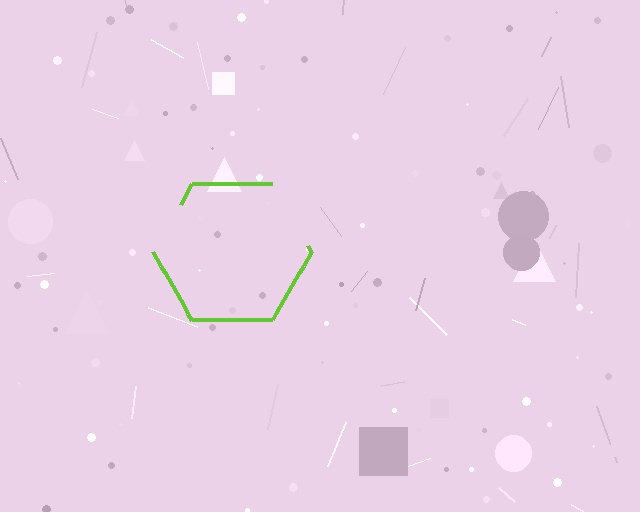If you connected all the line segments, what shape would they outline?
They would outline a hexagon.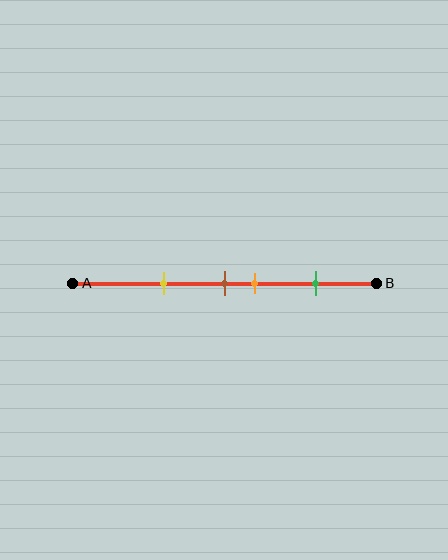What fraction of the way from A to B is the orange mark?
The orange mark is approximately 60% (0.6) of the way from A to B.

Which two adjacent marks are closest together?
The brown and orange marks are the closest adjacent pair.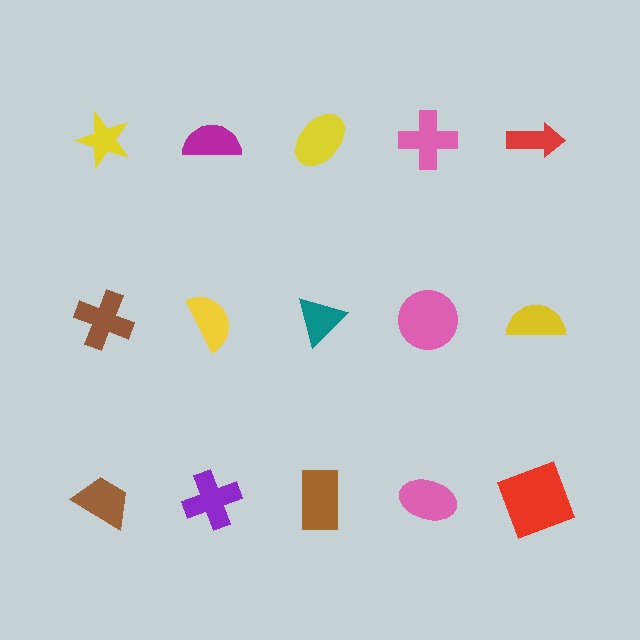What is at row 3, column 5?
A red square.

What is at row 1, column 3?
A yellow ellipse.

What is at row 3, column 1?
A brown trapezoid.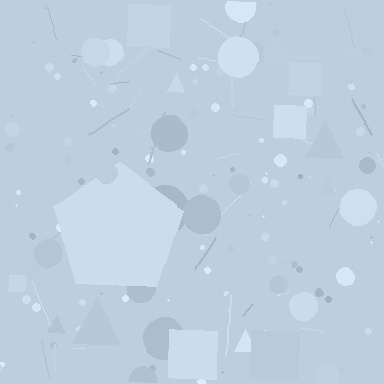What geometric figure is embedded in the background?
A pentagon is embedded in the background.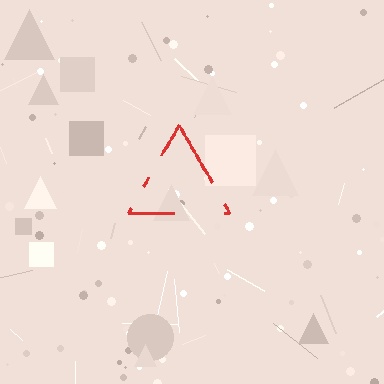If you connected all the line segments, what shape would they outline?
They would outline a triangle.